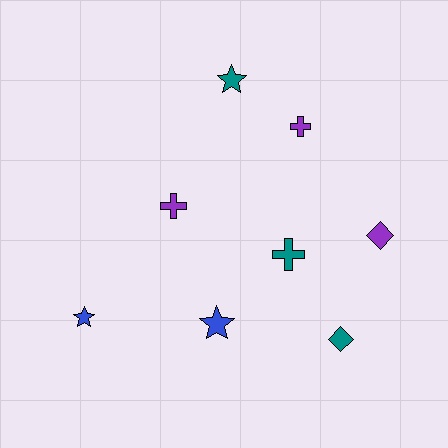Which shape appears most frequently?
Star, with 3 objects.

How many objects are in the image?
There are 8 objects.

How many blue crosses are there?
There are no blue crosses.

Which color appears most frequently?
Purple, with 3 objects.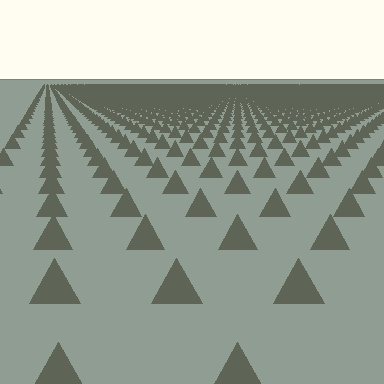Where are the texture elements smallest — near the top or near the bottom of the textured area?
Near the top.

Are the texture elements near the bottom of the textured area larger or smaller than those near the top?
Larger. Near the bottom, elements are closer to the viewer and appear at a bigger on-screen size.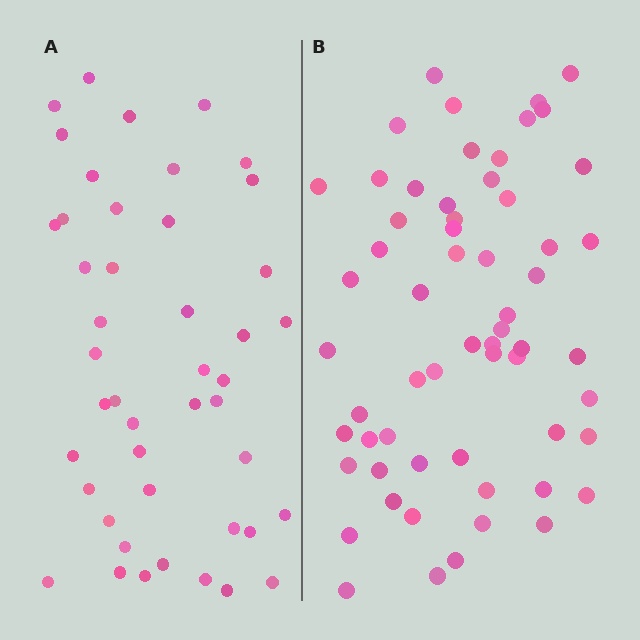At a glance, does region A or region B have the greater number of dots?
Region B (the right region) has more dots.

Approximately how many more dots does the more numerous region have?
Region B has approximately 15 more dots than region A.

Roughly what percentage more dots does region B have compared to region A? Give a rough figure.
About 35% more.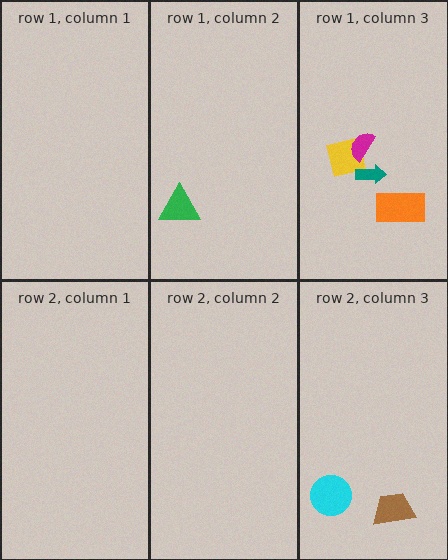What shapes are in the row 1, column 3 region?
The yellow square, the teal arrow, the orange rectangle, the magenta semicircle.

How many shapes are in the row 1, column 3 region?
4.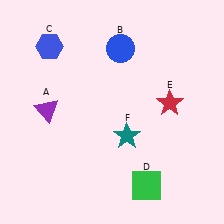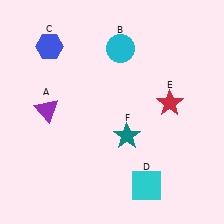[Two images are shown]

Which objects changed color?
B changed from blue to cyan. D changed from green to cyan.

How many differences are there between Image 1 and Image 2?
There are 2 differences between the two images.